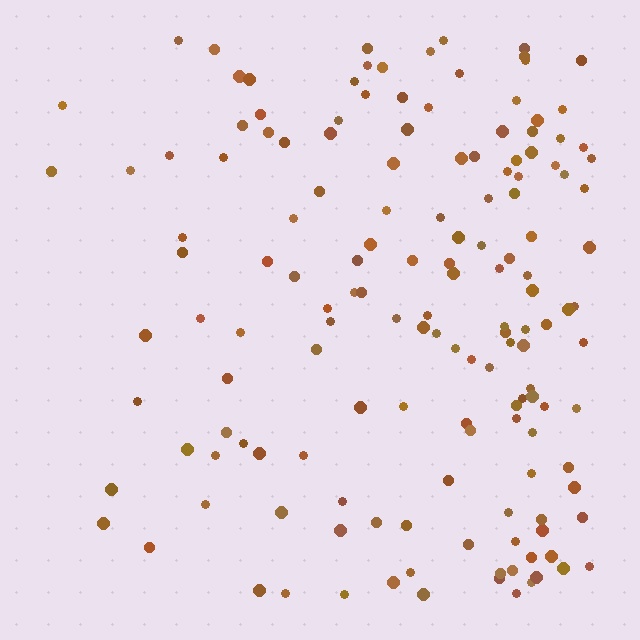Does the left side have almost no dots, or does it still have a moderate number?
Still a moderate number, just noticeably fewer than the right.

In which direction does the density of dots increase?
From left to right, with the right side densest.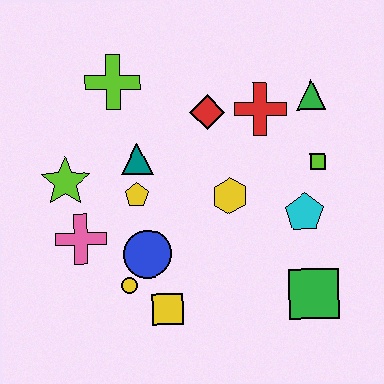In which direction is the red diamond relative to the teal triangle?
The red diamond is to the right of the teal triangle.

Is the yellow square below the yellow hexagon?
Yes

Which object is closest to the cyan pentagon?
The lime square is closest to the cyan pentagon.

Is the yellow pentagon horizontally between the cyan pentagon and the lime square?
No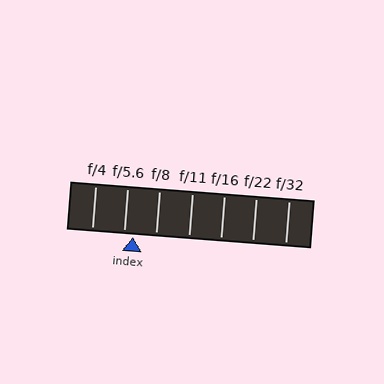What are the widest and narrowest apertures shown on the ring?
The widest aperture shown is f/4 and the narrowest is f/32.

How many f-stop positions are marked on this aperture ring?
There are 7 f-stop positions marked.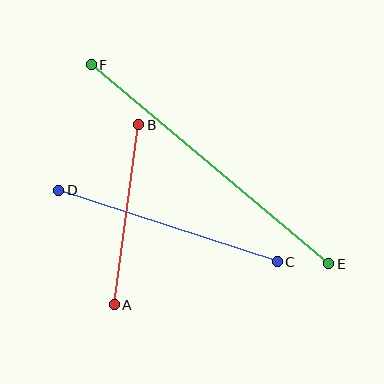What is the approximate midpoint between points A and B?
The midpoint is at approximately (126, 215) pixels.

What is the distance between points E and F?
The distance is approximately 310 pixels.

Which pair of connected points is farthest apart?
Points E and F are farthest apart.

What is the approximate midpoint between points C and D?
The midpoint is at approximately (168, 226) pixels.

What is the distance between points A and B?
The distance is approximately 182 pixels.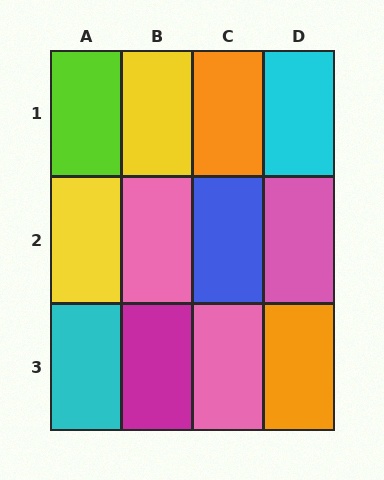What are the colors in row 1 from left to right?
Lime, yellow, orange, cyan.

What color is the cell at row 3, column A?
Cyan.